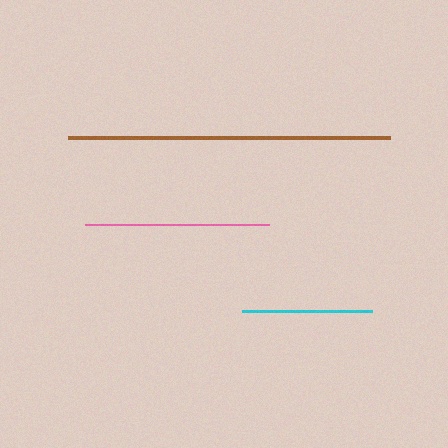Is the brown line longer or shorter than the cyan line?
The brown line is longer than the cyan line.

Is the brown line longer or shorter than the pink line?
The brown line is longer than the pink line.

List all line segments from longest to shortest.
From longest to shortest: brown, pink, cyan.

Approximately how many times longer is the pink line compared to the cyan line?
The pink line is approximately 1.4 times the length of the cyan line.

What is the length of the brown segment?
The brown segment is approximately 322 pixels long.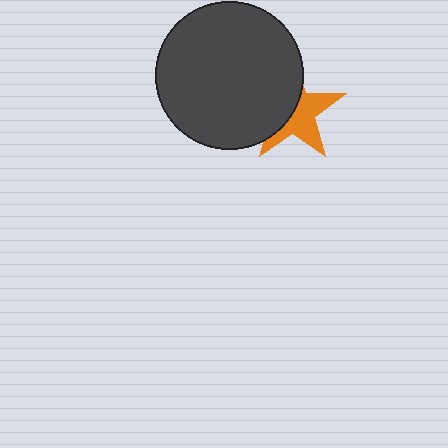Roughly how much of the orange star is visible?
About half of it is visible (roughly 51%).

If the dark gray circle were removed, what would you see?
You would see the complete orange star.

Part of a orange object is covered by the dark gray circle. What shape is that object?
It is a star.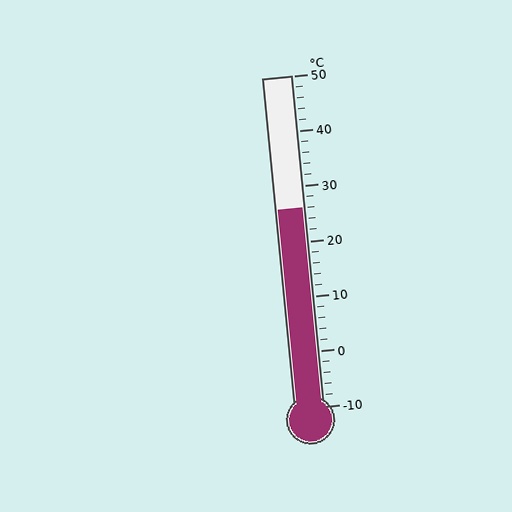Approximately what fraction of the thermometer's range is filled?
The thermometer is filled to approximately 60% of its range.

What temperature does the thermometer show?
The thermometer shows approximately 26°C.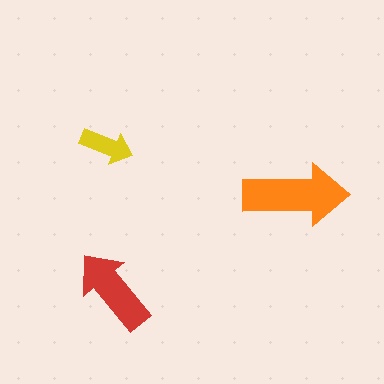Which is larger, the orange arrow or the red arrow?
The orange one.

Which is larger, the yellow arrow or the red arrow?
The red one.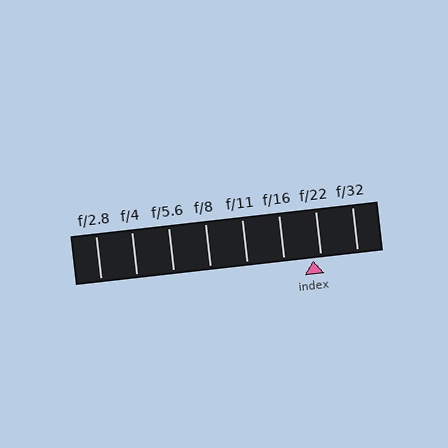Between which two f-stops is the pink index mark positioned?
The index mark is between f/16 and f/22.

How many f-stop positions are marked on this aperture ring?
There are 8 f-stop positions marked.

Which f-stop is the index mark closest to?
The index mark is closest to f/22.